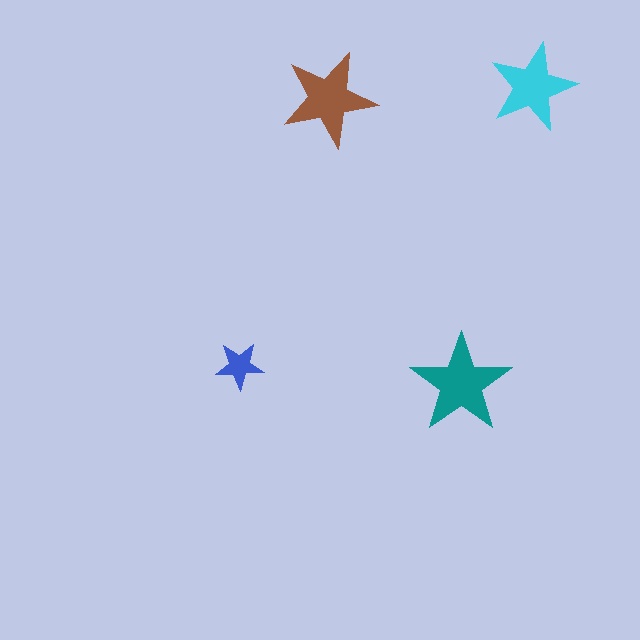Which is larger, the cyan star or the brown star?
The brown one.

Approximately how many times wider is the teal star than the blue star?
About 2 times wider.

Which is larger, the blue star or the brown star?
The brown one.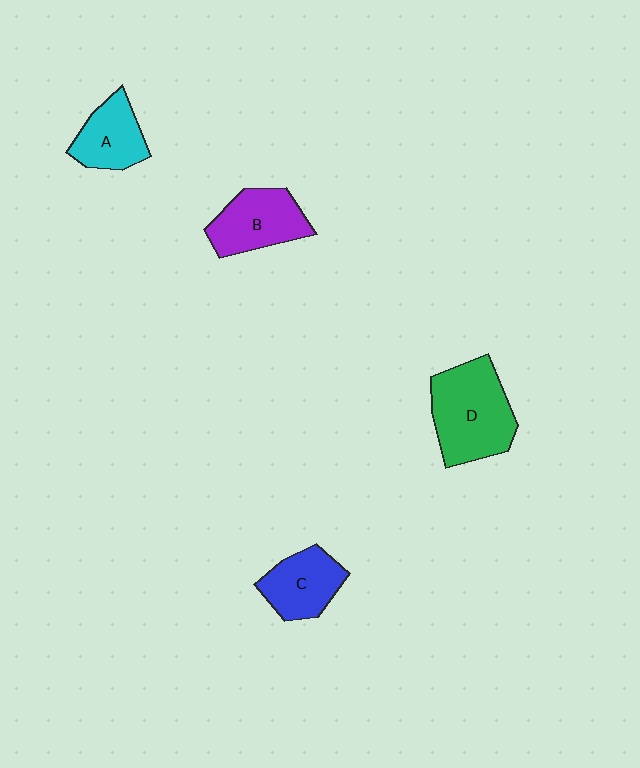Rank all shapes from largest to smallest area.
From largest to smallest: D (green), B (purple), C (blue), A (cyan).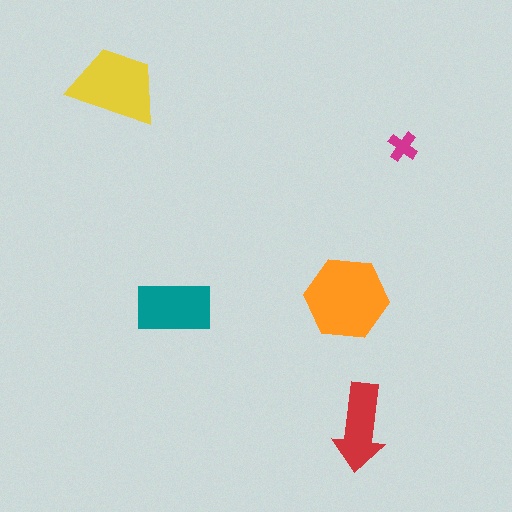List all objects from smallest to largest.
The magenta cross, the red arrow, the teal rectangle, the yellow trapezoid, the orange hexagon.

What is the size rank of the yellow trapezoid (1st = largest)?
2nd.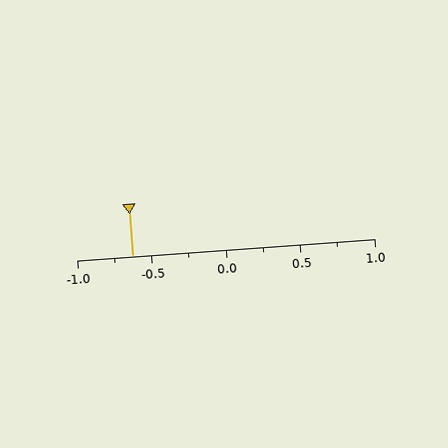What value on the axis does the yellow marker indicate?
The marker indicates approximately -0.62.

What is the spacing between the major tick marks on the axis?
The major ticks are spaced 0.5 apart.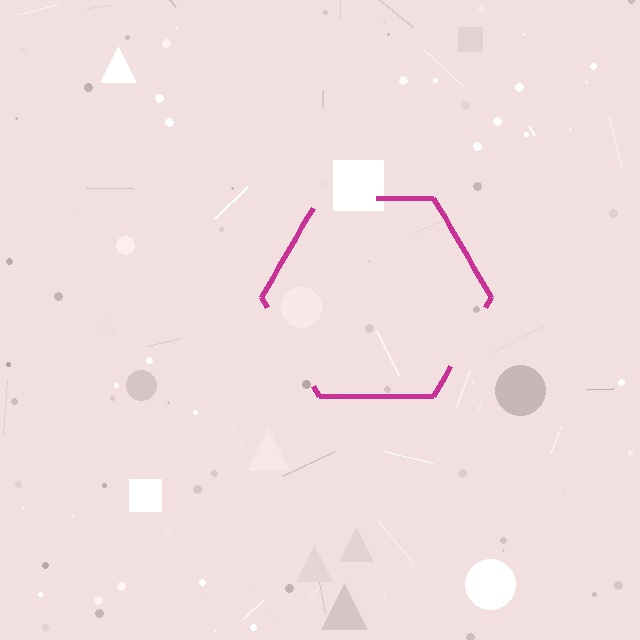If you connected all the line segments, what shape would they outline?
They would outline a hexagon.